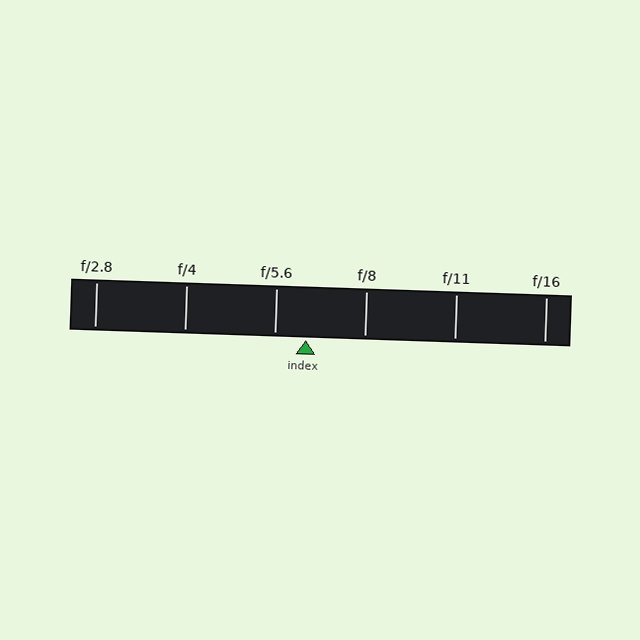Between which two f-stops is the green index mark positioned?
The index mark is between f/5.6 and f/8.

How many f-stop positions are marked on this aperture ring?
There are 6 f-stop positions marked.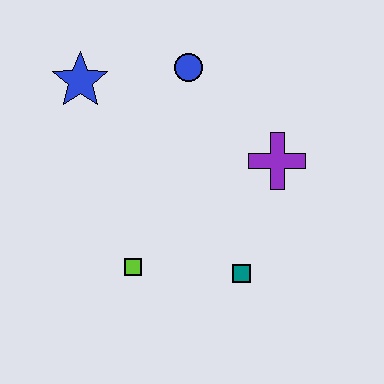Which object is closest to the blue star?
The blue circle is closest to the blue star.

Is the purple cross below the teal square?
No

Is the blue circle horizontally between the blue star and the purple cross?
Yes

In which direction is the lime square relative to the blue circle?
The lime square is below the blue circle.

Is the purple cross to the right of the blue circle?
Yes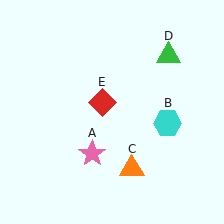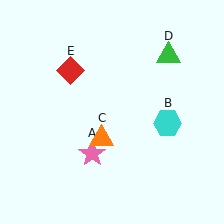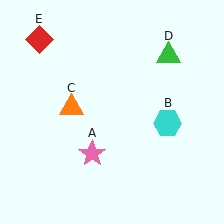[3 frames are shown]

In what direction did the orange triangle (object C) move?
The orange triangle (object C) moved up and to the left.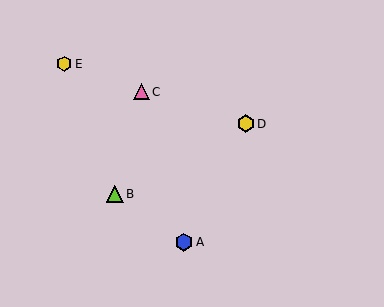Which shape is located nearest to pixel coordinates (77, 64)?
The yellow hexagon (labeled E) at (64, 64) is nearest to that location.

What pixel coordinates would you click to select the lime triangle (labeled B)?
Click at (115, 194) to select the lime triangle B.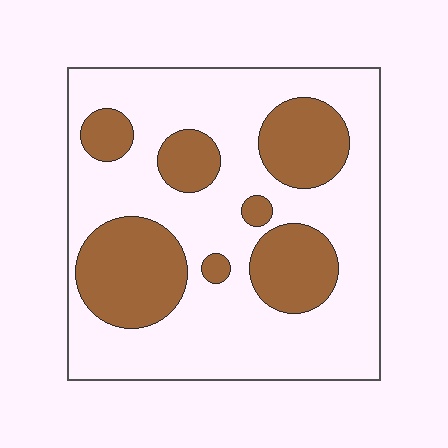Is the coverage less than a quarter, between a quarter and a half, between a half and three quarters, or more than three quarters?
Between a quarter and a half.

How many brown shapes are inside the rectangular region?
7.